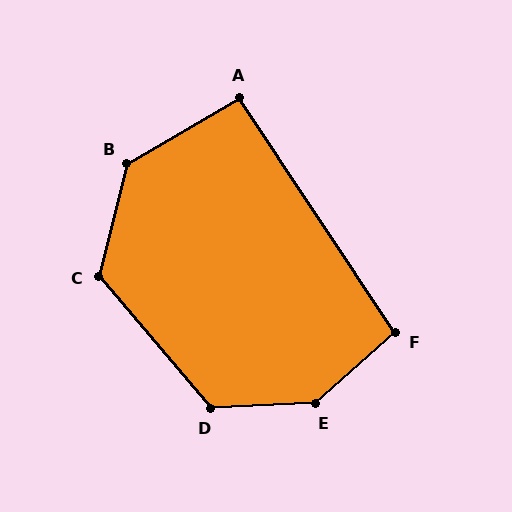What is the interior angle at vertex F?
Approximately 98 degrees (obtuse).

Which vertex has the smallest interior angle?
A, at approximately 93 degrees.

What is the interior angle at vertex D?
Approximately 128 degrees (obtuse).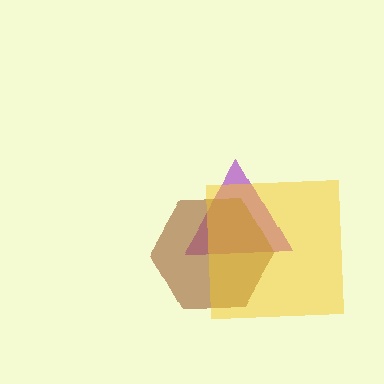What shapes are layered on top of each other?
The layered shapes are: a purple triangle, a brown hexagon, a yellow square.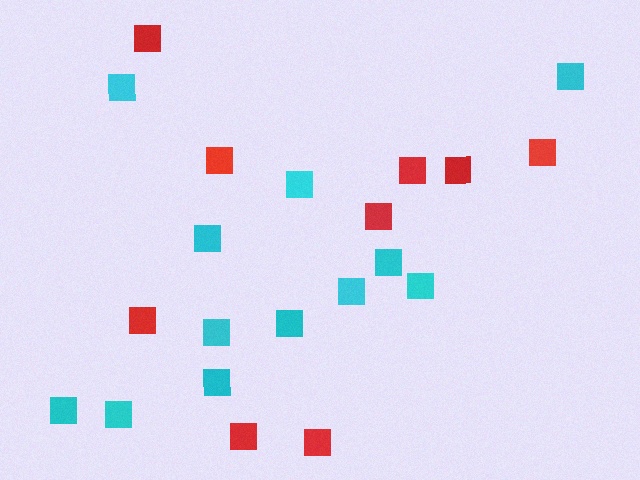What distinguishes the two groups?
There are 2 groups: one group of cyan squares (12) and one group of red squares (9).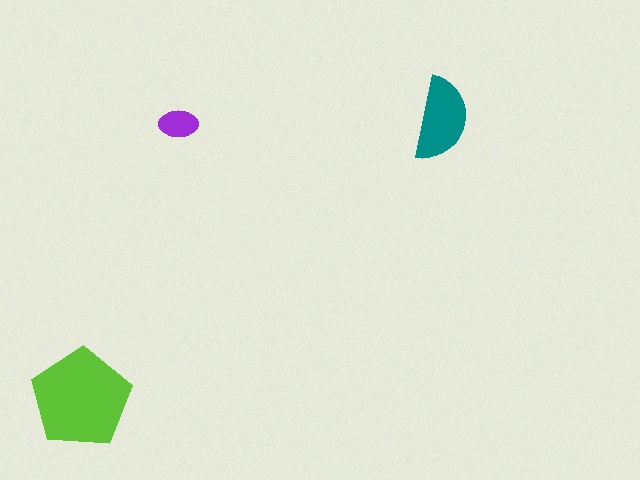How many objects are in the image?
There are 3 objects in the image.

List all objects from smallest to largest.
The purple ellipse, the teal semicircle, the lime pentagon.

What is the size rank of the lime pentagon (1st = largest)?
1st.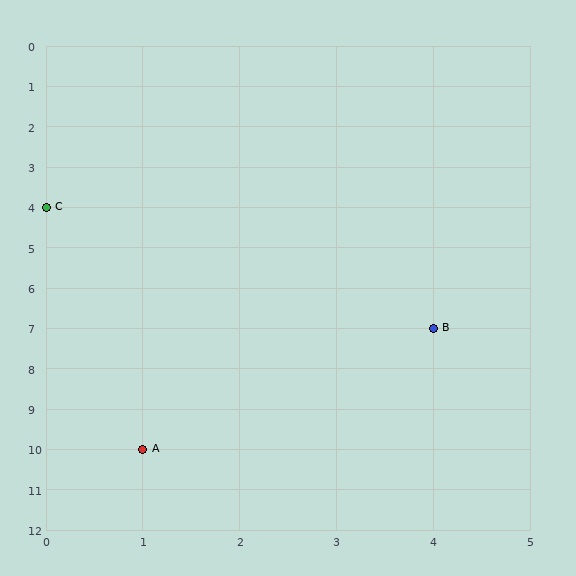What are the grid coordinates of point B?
Point B is at grid coordinates (4, 7).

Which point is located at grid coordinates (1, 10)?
Point A is at (1, 10).